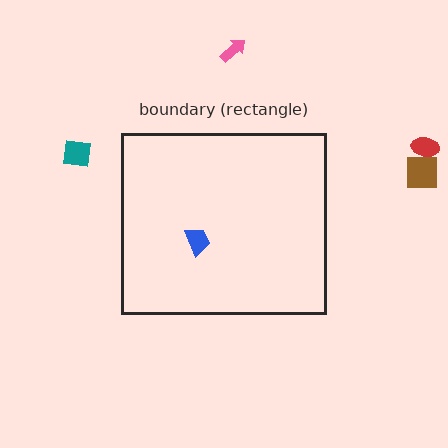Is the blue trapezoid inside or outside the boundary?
Inside.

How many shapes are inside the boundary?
1 inside, 4 outside.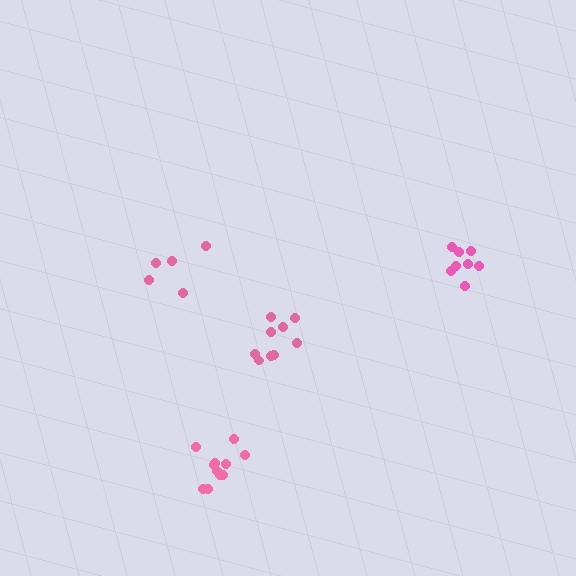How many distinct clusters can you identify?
There are 4 distinct clusters.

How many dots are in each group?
Group 1: 9 dots, Group 2: 11 dots, Group 3: 5 dots, Group 4: 9 dots (34 total).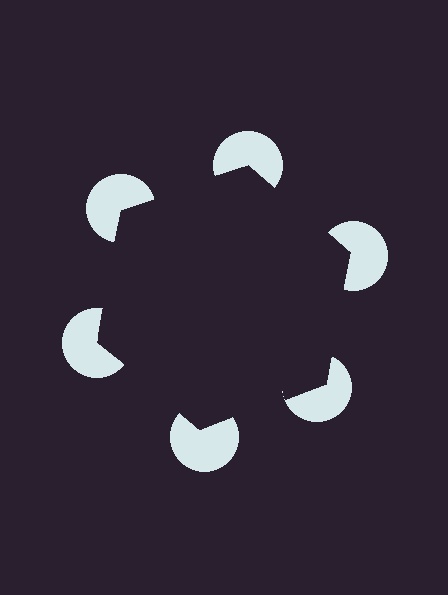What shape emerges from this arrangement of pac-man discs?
An illusory hexagon — its edges are inferred from the aligned wedge cuts in the pac-man discs, not physically drawn.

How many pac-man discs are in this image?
There are 6 — one at each vertex of the illusory hexagon.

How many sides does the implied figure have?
6 sides.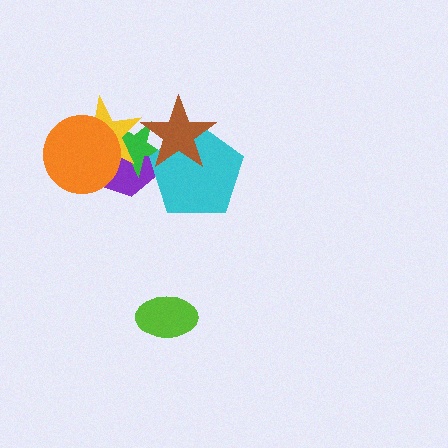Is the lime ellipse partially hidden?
No, no other shape covers it.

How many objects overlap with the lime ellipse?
0 objects overlap with the lime ellipse.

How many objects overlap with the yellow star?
3 objects overlap with the yellow star.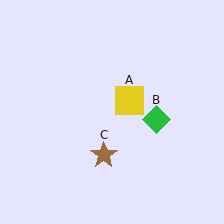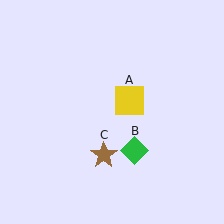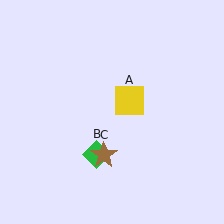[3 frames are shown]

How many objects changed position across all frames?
1 object changed position: green diamond (object B).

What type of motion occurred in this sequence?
The green diamond (object B) rotated clockwise around the center of the scene.